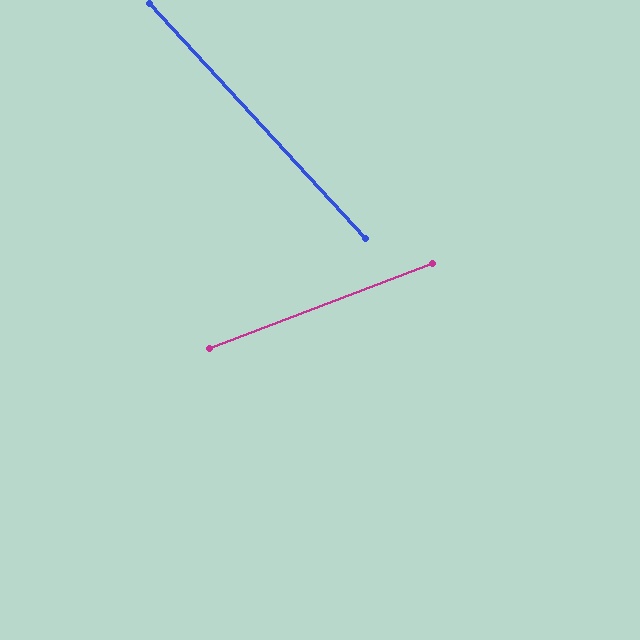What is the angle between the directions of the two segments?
Approximately 68 degrees.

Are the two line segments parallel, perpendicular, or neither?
Neither parallel nor perpendicular — they differ by about 68°.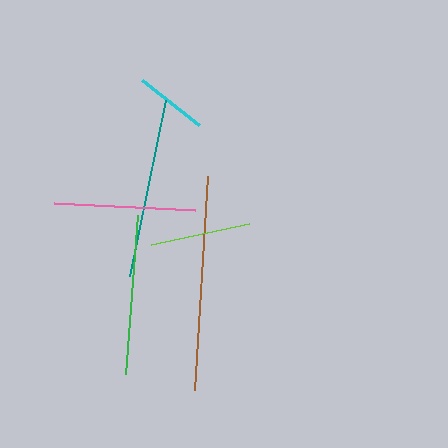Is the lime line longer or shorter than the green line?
The green line is longer than the lime line.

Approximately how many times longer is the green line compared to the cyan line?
The green line is approximately 2.2 times the length of the cyan line.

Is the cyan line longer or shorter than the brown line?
The brown line is longer than the cyan line.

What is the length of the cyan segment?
The cyan segment is approximately 74 pixels long.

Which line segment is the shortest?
The cyan line is the shortest at approximately 74 pixels.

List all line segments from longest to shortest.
From longest to shortest: brown, teal, green, pink, lime, cyan.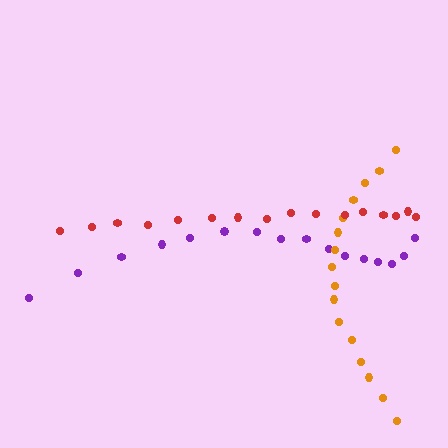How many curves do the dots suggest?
There are 3 distinct paths.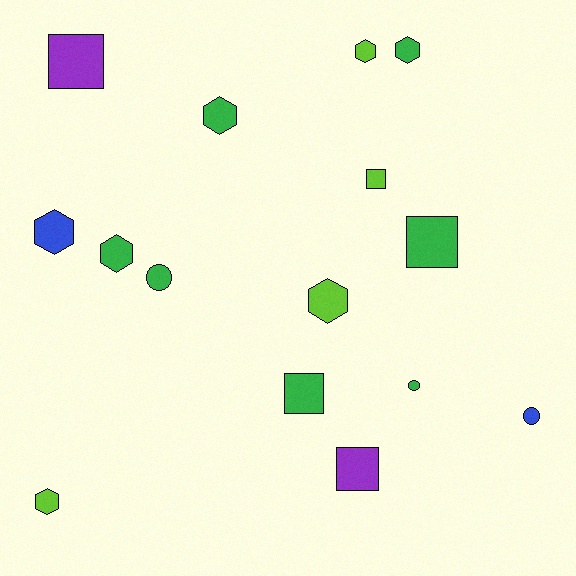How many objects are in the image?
There are 15 objects.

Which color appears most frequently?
Green, with 7 objects.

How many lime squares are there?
There is 1 lime square.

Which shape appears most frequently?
Hexagon, with 7 objects.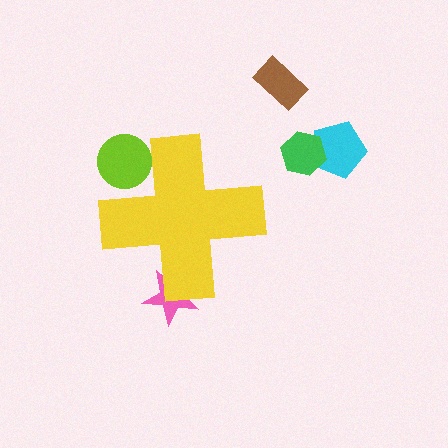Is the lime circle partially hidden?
Yes, the lime circle is partially hidden behind the yellow cross.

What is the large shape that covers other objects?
A yellow cross.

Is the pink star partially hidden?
Yes, the pink star is partially hidden behind the yellow cross.